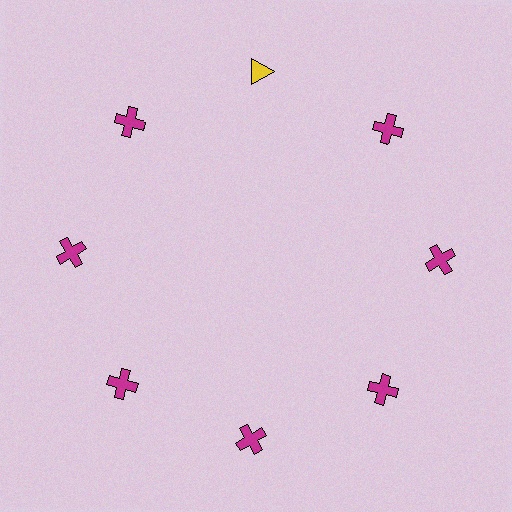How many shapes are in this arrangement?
There are 8 shapes arranged in a ring pattern.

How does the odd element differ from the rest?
It differs in both color (yellow instead of magenta) and shape (triangle instead of cross).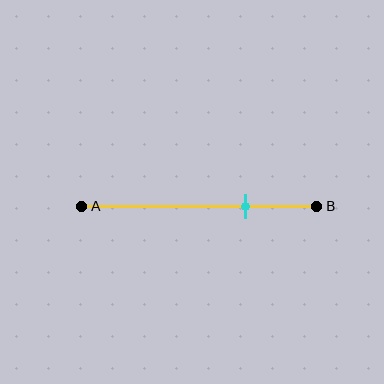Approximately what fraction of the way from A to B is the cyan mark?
The cyan mark is approximately 70% of the way from A to B.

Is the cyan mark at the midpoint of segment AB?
No, the mark is at about 70% from A, not at the 50% midpoint.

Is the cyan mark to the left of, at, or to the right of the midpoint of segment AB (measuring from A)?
The cyan mark is to the right of the midpoint of segment AB.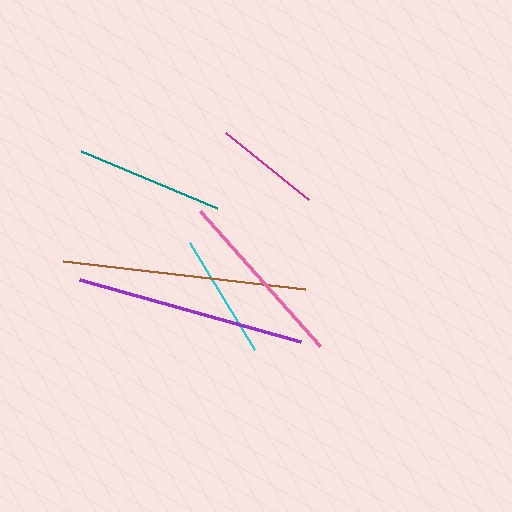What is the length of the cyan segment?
The cyan segment is approximately 125 pixels long.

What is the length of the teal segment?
The teal segment is approximately 148 pixels long.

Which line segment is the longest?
The brown line is the longest at approximately 244 pixels.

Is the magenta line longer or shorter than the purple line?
The purple line is longer than the magenta line.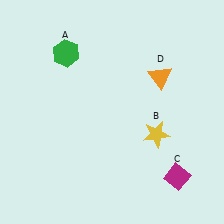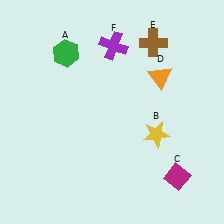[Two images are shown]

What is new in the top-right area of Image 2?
A purple cross (F) was added in the top-right area of Image 2.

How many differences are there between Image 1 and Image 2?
There are 2 differences between the two images.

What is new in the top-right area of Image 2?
A brown cross (E) was added in the top-right area of Image 2.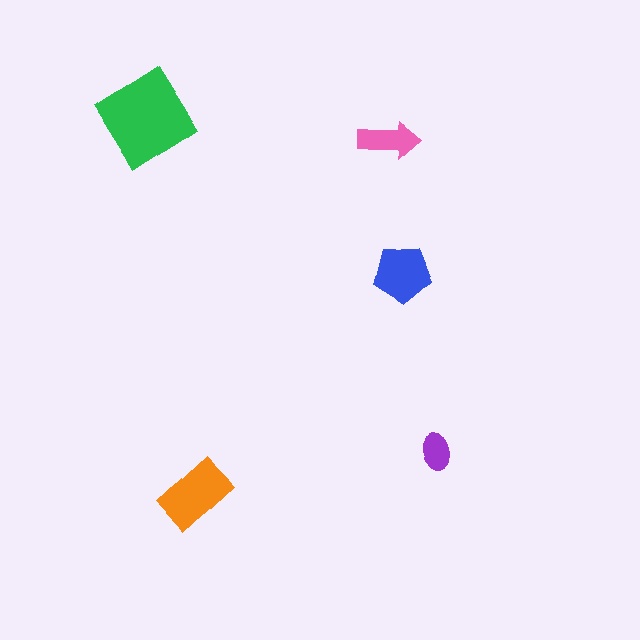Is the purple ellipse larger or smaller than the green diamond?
Smaller.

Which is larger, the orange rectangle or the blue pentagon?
The orange rectangle.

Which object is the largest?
The green diamond.